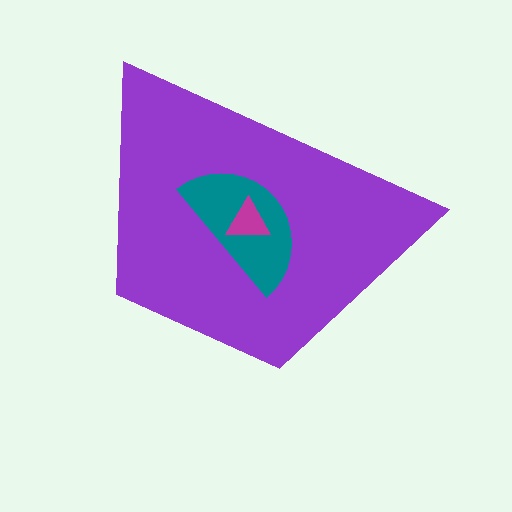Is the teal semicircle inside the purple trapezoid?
Yes.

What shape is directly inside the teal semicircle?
The magenta triangle.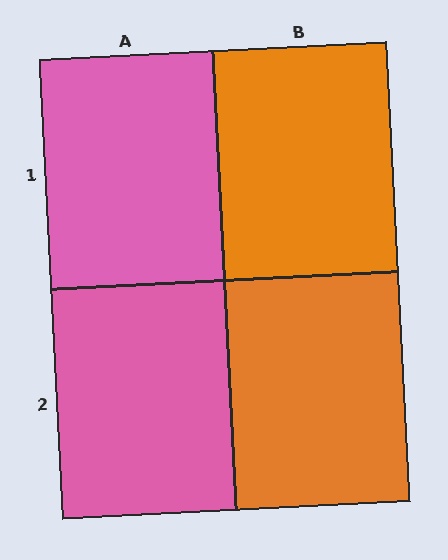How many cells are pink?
2 cells are pink.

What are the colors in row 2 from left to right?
Pink, orange.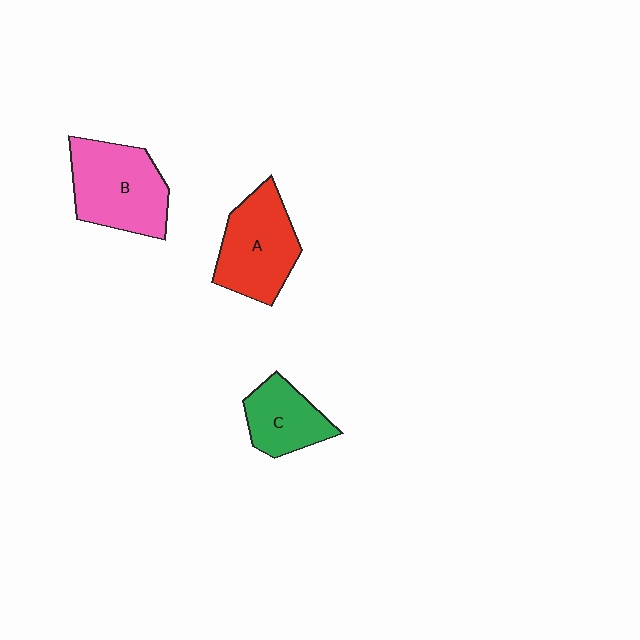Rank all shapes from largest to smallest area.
From largest to smallest: B (pink), A (red), C (green).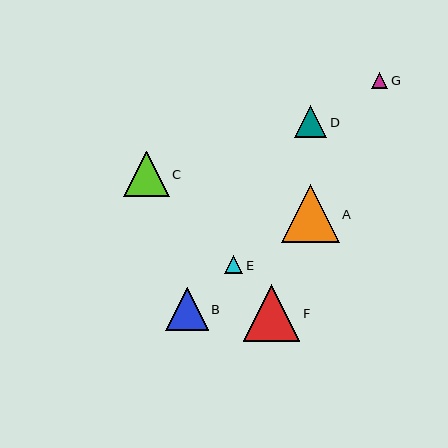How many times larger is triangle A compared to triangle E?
Triangle A is approximately 3.1 times the size of triangle E.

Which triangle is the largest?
Triangle A is the largest with a size of approximately 58 pixels.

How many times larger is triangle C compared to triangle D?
Triangle C is approximately 1.4 times the size of triangle D.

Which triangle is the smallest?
Triangle G is the smallest with a size of approximately 16 pixels.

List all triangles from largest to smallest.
From largest to smallest: A, F, C, B, D, E, G.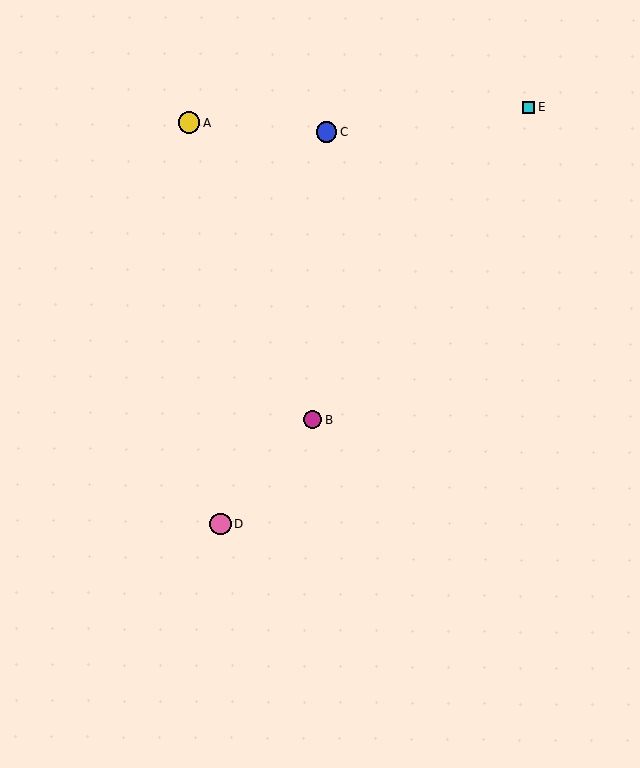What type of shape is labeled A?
Shape A is a yellow circle.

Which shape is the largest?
The yellow circle (labeled A) is the largest.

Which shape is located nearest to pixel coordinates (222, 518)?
The pink circle (labeled D) at (220, 524) is nearest to that location.